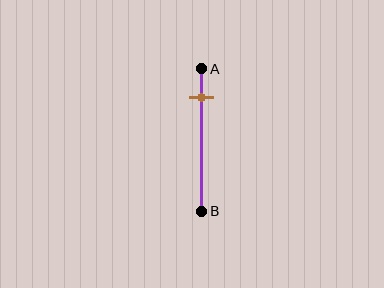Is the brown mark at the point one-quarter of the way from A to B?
No, the mark is at about 20% from A, not at the 25% one-quarter point.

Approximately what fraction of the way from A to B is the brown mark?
The brown mark is approximately 20% of the way from A to B.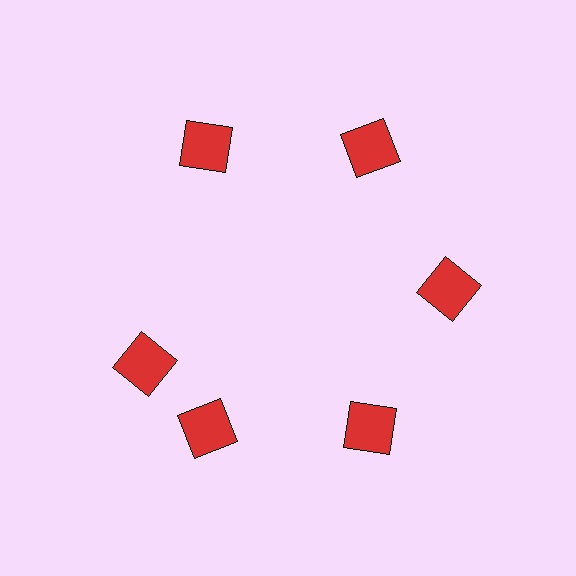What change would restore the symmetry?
The symmetry would be restored by rotating it back into even spacing with its neighbors so that all 6 squares sit at equal angles and equal distance from the center.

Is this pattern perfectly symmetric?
No. The 6 red squares are arranged in a ring, but one element near the 9 o'clock position is rotated out of alignment along the ring, breaking the 6-fold rotational symmetry.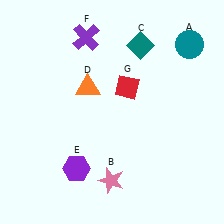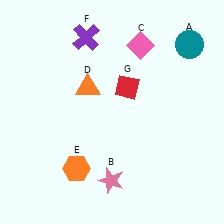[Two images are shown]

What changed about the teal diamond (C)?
In Image 1, C is teal. In Image 2, it changed to pink.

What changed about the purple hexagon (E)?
In Image 1, E is purple. In Image 2, it changed to orange.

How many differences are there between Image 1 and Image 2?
There are 2 differences between the two images.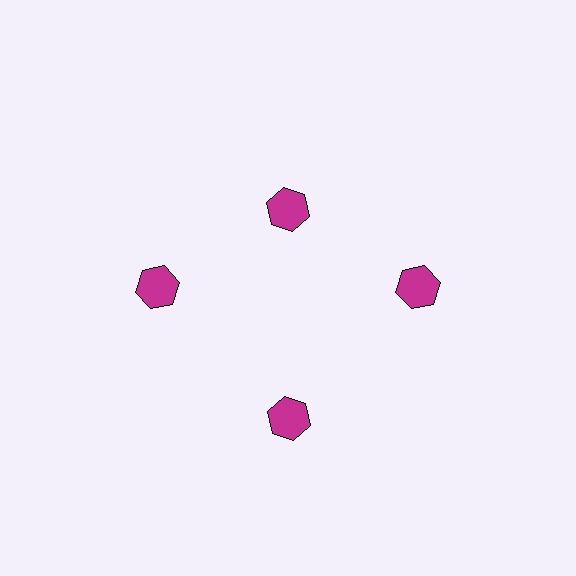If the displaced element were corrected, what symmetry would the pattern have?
It would have 4-fold rotational symmetry — the pattern would map onto itself every 90 degrees.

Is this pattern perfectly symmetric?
No. The 4 magenta hexagons are arranged in a ring, but one element near the 12 o'clock position is pulled inward toward the center, breaking the 4-fold rotational symmetry.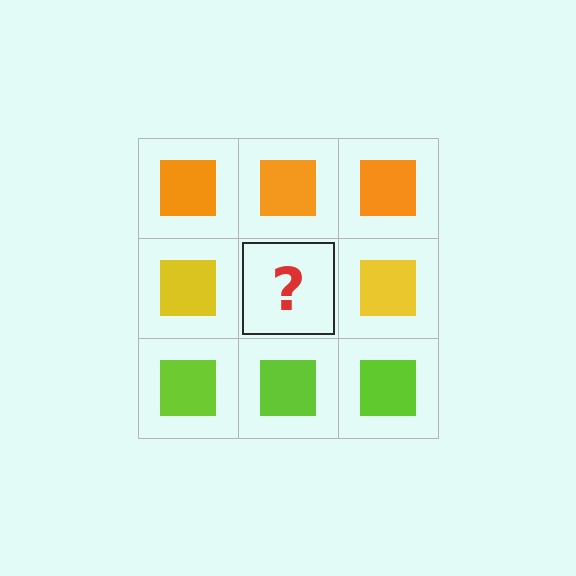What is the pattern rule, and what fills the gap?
The rule is that each row has a consistent color. The gap should be filled with a yellow square.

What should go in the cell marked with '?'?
The missing cell should contain a yellow square.